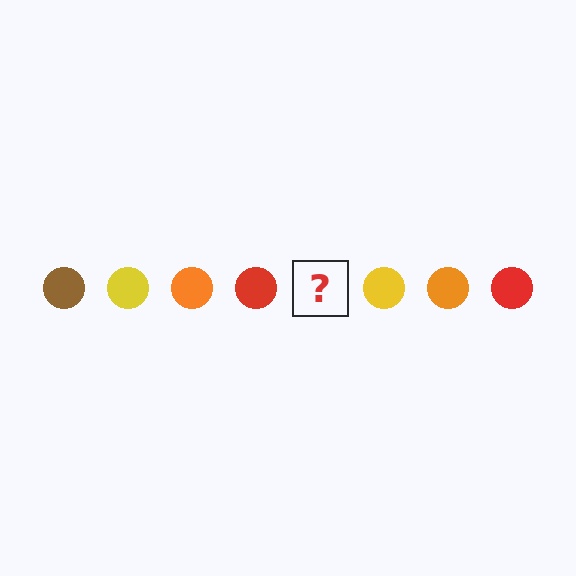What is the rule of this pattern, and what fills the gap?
The rule is that the pattern cycles through brown, yellow, orange, red circles. The gap should be filled with a brown circle.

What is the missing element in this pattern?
The missing element is a brown circle.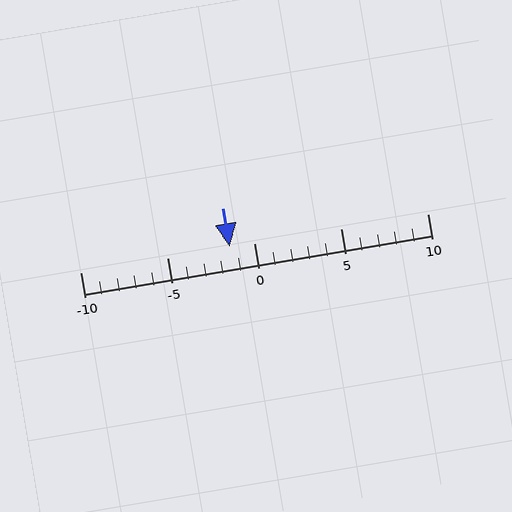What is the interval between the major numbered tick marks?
The major tick marks are spaced 5 units apart.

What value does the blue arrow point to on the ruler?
The blue arrow points to approximately -1.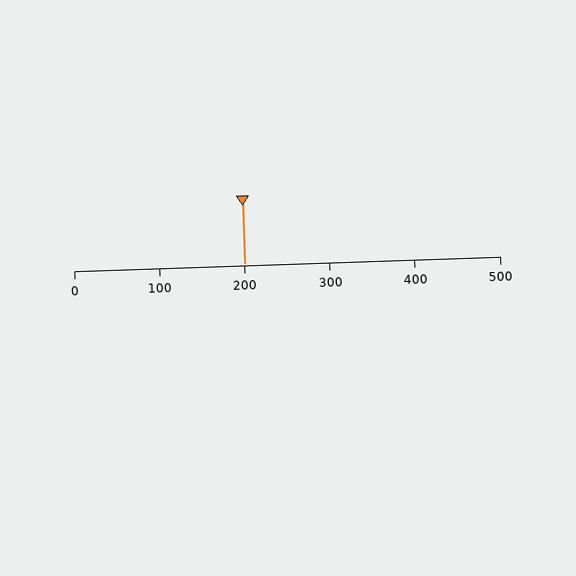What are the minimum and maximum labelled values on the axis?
The axis runs from 0 to 500.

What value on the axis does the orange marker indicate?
The marker indicates approximately 200.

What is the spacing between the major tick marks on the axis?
The major ticks are spaced 100 apart.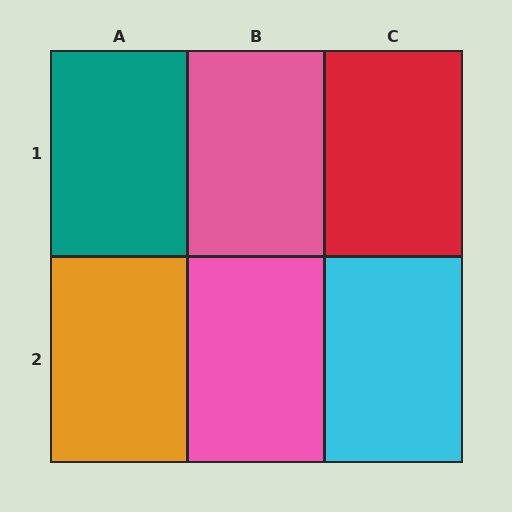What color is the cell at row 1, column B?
Pink.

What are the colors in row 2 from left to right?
Orange, pink, cyan.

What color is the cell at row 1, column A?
Teal.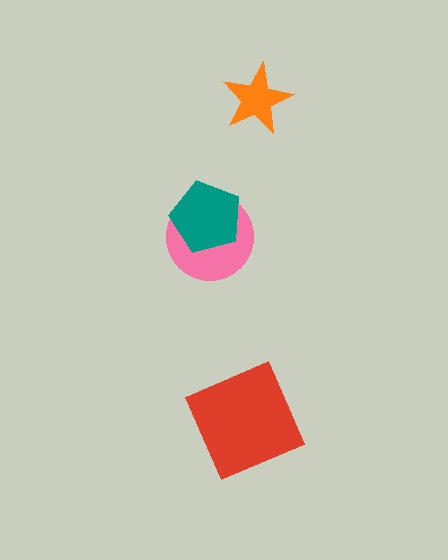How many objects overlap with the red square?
0 objects overlap with the red square.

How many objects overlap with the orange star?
0 objects overlap with the orange star.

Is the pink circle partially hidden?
Yes, it is partially covered by another shape.